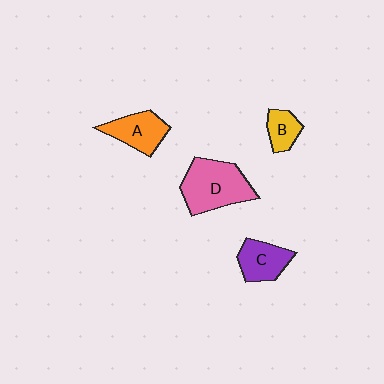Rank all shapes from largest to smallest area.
From largest to smallest: D (pink), A (orange), C (purple), B (yellow).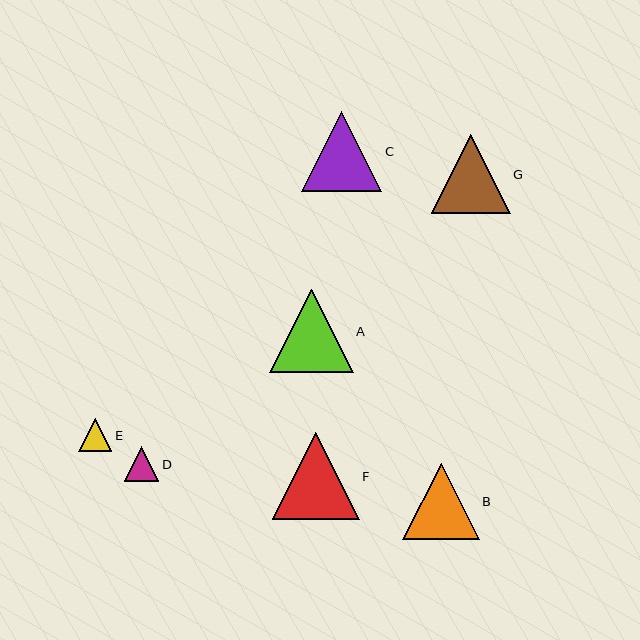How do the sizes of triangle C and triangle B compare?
Triangle C and triangle B are approximately the same size.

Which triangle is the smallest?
Triangle E is the smallest with a size of approximately 33 pixels.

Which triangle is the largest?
Triangle F is the largest with a size of approximately 87 pixels.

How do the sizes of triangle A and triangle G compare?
Triangle A and triangle G are approximately the same size.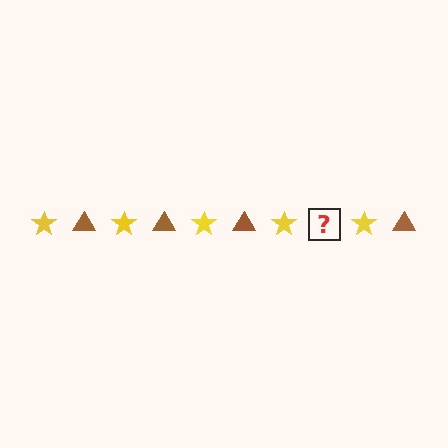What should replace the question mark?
The question mark should be replaced with a brown triangle.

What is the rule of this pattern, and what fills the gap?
The rule is that the pattern alternates between yellow star and brown triangle. The gap should be filled with a brown triangle.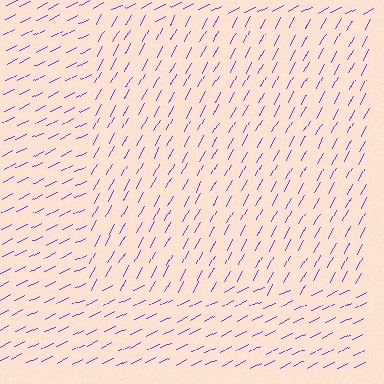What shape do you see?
I see a rectangle.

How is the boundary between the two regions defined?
The boundary is defined purely by a change in line orientation (approximately 35 degrees difference). All lines are the same color and thickness.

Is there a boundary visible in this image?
Yes, there is a texture boundary formed by a change in line orientation.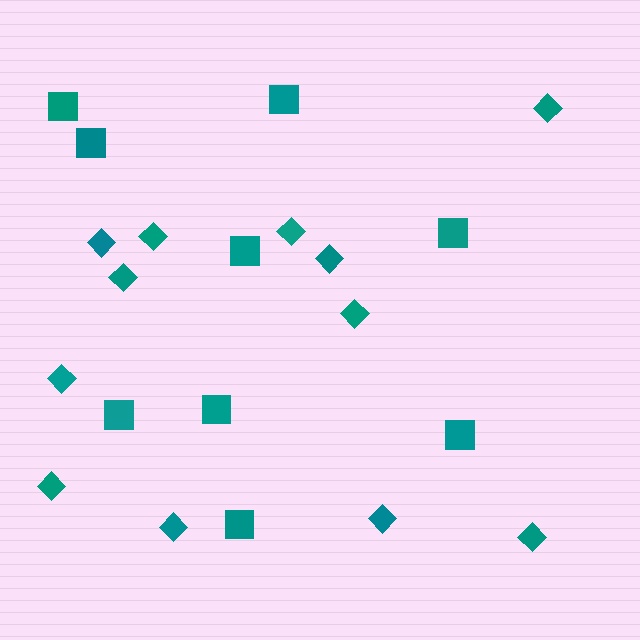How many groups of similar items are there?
There are 2 groups: one group of squares (9) and one group of diamonds (12).